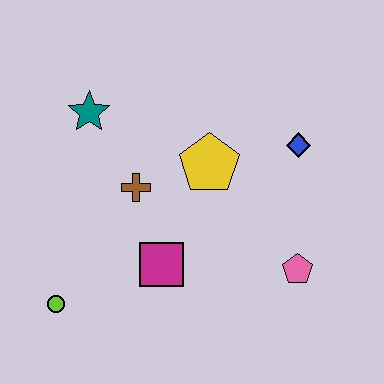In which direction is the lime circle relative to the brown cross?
The lime circle is below the brown cross.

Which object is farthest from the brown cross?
The pink pentagon is farthest from the brown cross.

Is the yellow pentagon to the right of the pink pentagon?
No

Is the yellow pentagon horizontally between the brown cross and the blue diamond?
Yes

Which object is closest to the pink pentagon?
The blue diamond is closest to the pink pentagon.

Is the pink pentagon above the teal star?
No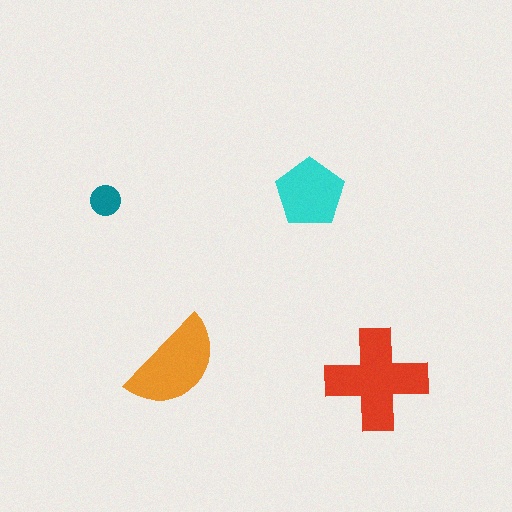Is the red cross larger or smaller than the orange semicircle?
Larger.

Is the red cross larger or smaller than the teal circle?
Larger.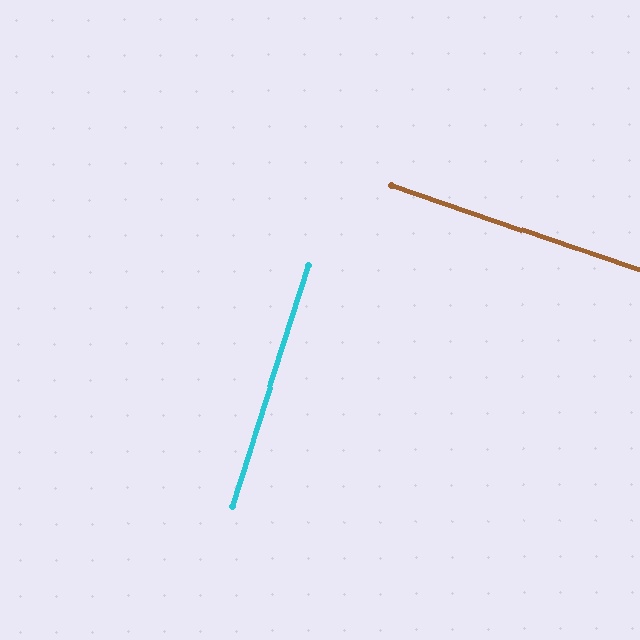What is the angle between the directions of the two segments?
Approximately 89 degrees.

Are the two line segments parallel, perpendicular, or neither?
Perpendicular — they meet at approximately 89°.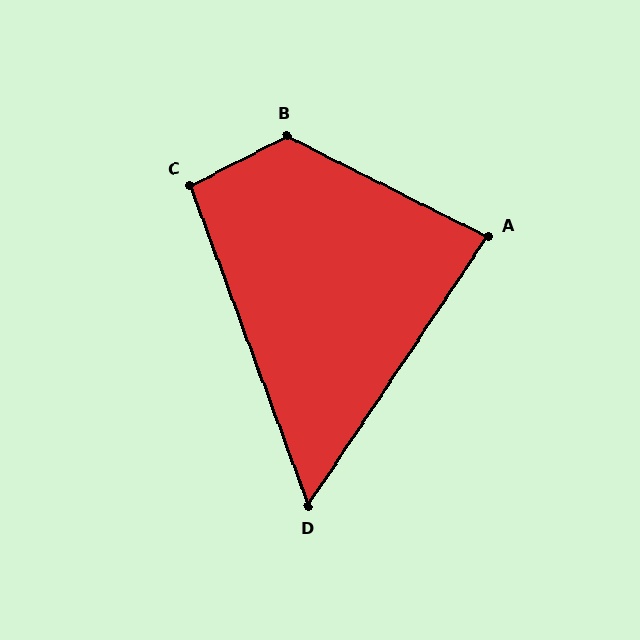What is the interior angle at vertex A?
Approximately 83 degrees (acute).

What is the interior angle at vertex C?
Approximately 97 degrees (obtuse).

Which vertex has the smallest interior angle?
D, at approximately 54 degrees.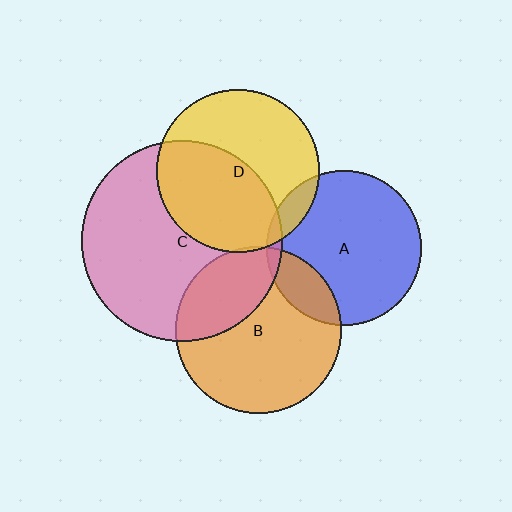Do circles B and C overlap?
Yes.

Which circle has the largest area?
Circle C (pink).